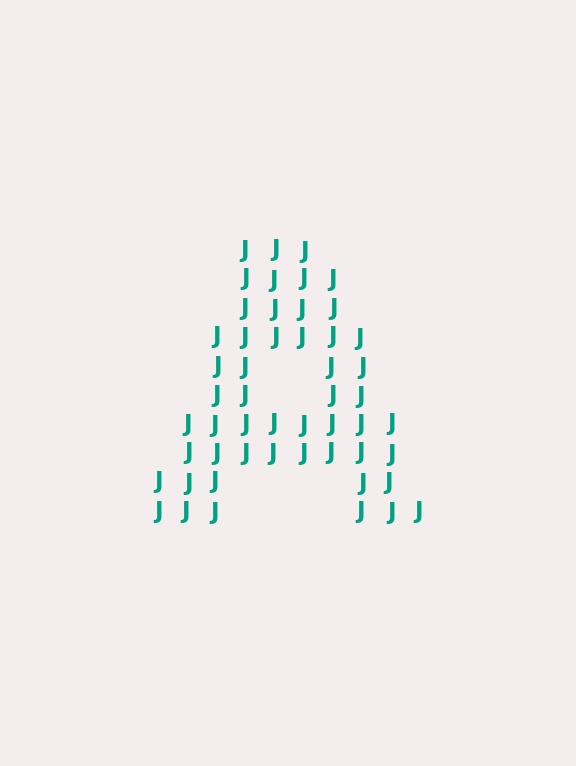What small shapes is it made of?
It is made of small letter J's.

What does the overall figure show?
The overall figure shows the letter A.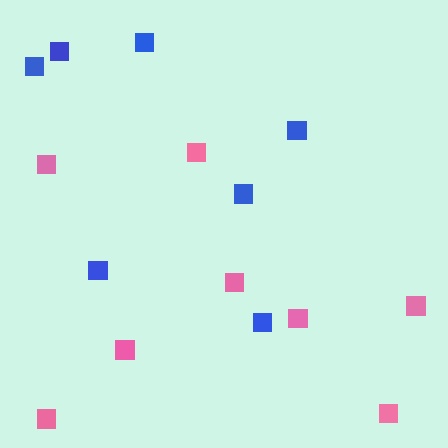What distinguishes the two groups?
There are 2 groups: one group of blue squares (7) and one group of pink squares (8).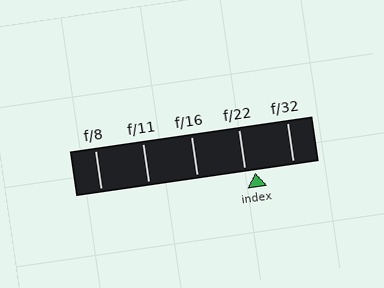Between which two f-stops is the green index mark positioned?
The index mark is between f/22 and f/32.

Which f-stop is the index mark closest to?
The index mark is closest to f/22.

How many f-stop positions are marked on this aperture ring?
There are 5 f-stop positions marked.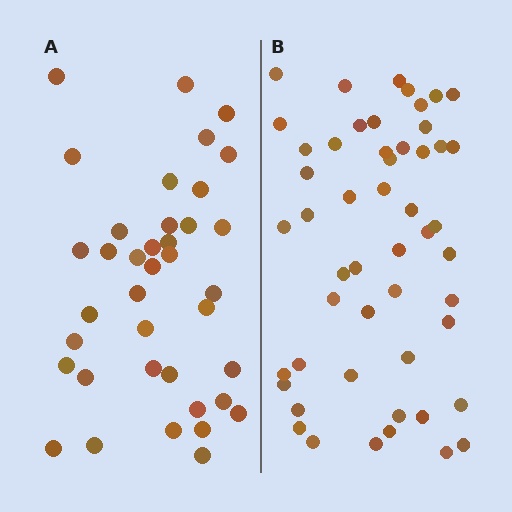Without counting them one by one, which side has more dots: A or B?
Region B (the right region) has more dots.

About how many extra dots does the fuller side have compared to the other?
Region B has approximately 15 more dots than region A.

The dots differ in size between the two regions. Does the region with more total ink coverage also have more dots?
No. Region A has more total ink coverage because its dots are larger, but region B actually contains more individual dots. Total area can be misleading — the number of items is what matters here.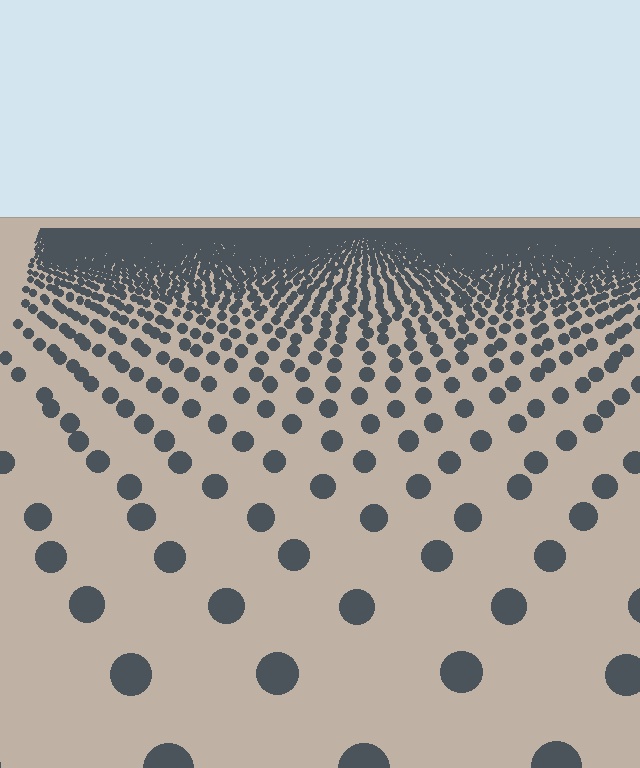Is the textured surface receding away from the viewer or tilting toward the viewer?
The surface is receding away from the viewer. Texture elements get smaller and denser toward the top.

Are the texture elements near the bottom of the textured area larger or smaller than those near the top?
Larger. Near the bottom, elements are closer to the viewer and appear at a bigger on-screen size.